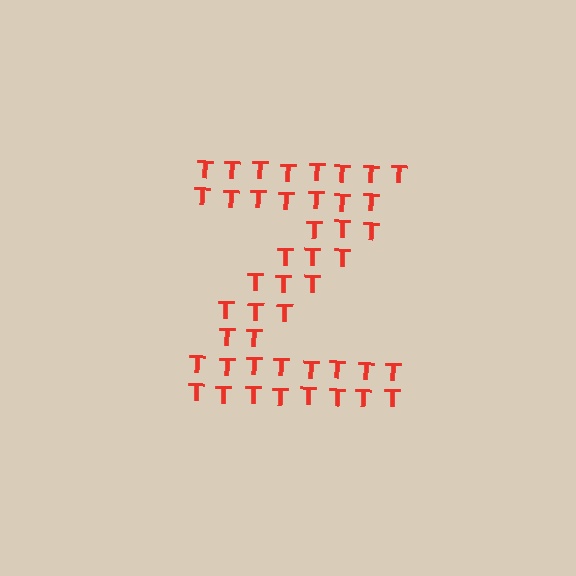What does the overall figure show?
The overall figure shows the letter Z.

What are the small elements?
The small elements are letter T's.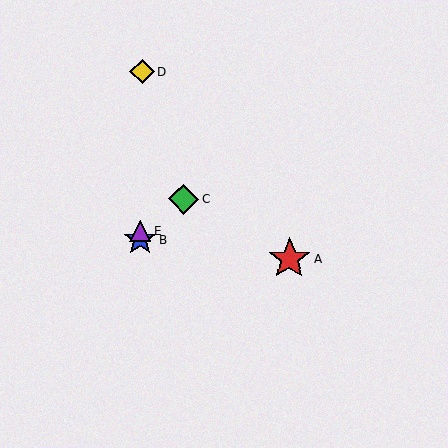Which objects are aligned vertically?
Objects B, D, E are aligned vertically.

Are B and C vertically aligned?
No, B is at x≈140 and C is at x≈184.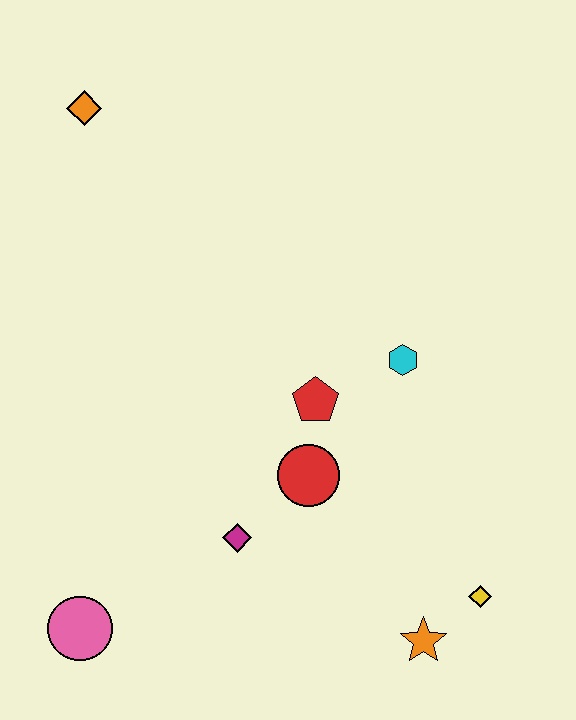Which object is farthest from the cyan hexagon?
The pink circle is farthest from the cyan hexagon.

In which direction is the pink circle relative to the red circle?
The pink circle is to the left of the red circle.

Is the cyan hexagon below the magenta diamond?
No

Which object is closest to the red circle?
The red pentagon is closest to the red circle.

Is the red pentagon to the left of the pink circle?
No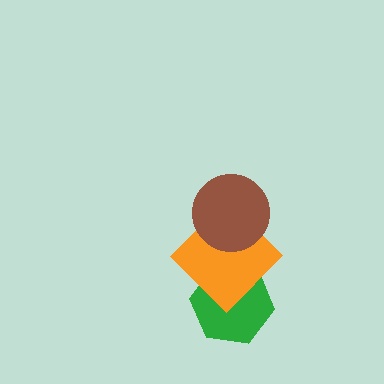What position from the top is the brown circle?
The brown circle is 1st from the top.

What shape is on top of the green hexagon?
The orange diamond is on top of the green hexagon.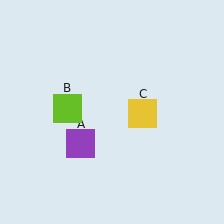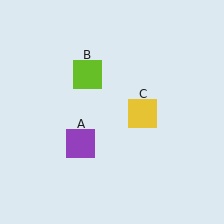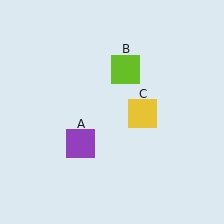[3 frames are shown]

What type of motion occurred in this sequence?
The lime square (object B) rotated clockwise around the center of the scene.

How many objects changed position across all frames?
1 object changed position: lime square (object B).